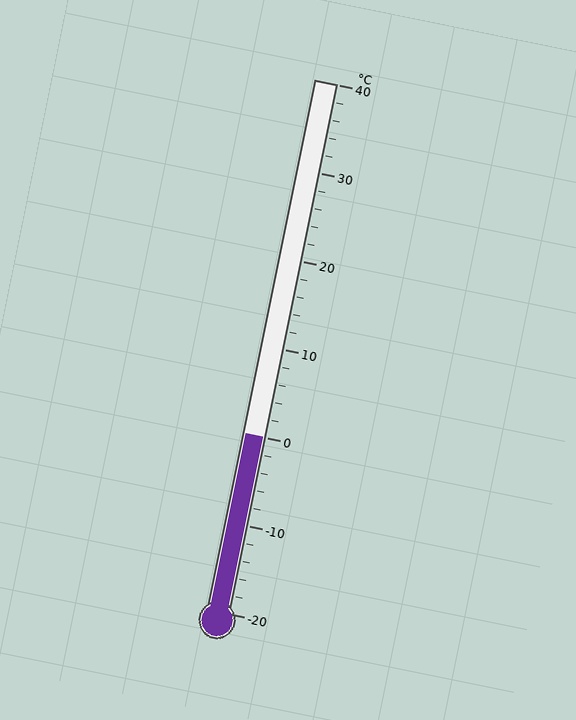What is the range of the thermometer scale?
The thermometer scale ranges from -20°C to 40°C.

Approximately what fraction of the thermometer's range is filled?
The thermometer is filled to approximately 35% of its range.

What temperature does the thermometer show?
The thermometer shows approximately 0°C.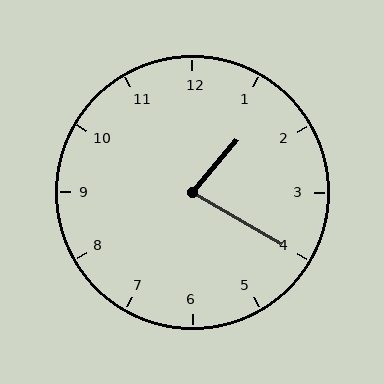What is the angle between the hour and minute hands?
Approximately 80 degrees.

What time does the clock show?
1:20.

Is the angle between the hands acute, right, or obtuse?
It is acute.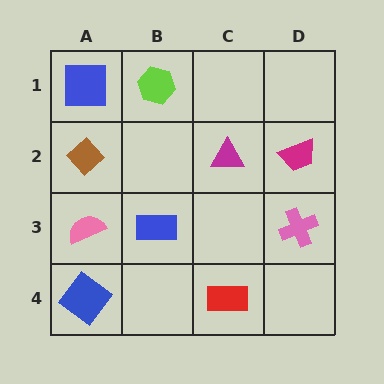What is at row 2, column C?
A magenta triangle.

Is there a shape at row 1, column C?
No, that cell is empty.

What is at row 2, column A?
A brown diamond.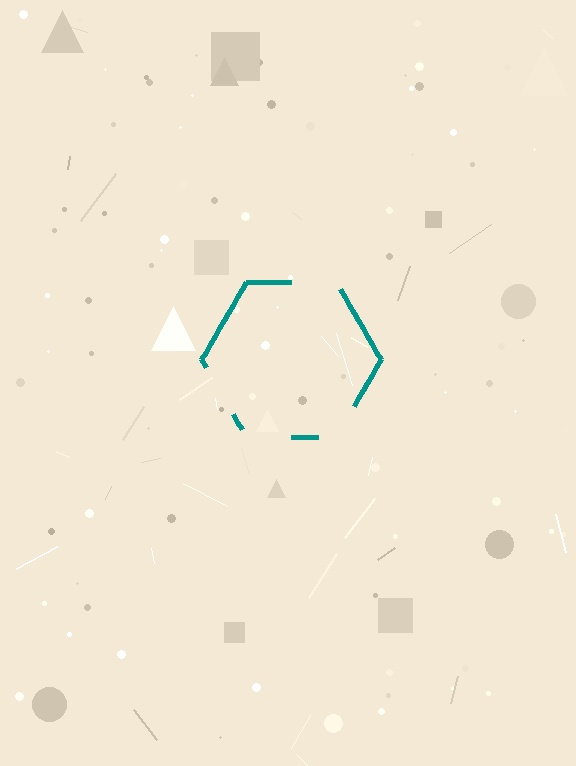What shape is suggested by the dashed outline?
The dashed outline suggests a hexagon.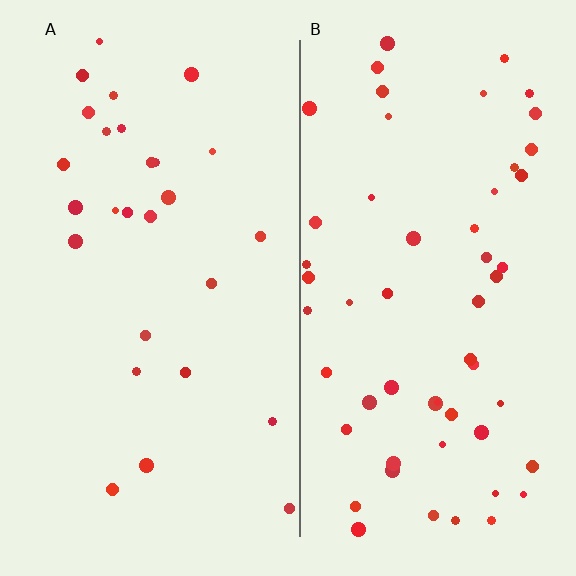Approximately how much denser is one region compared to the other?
Approximately 2.0× — region B over region A.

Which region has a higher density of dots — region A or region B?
B (the right).